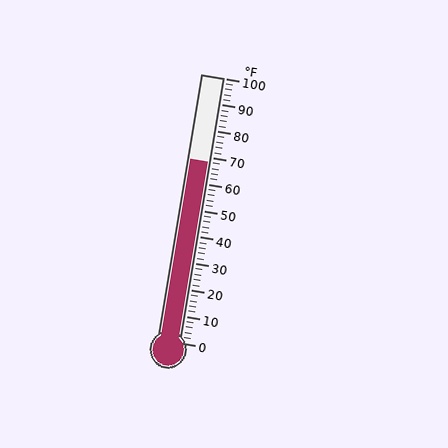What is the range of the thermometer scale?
The thermometer scale ranges from 0°F to 100°F.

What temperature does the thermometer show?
The thermometer shows approximately 68°F.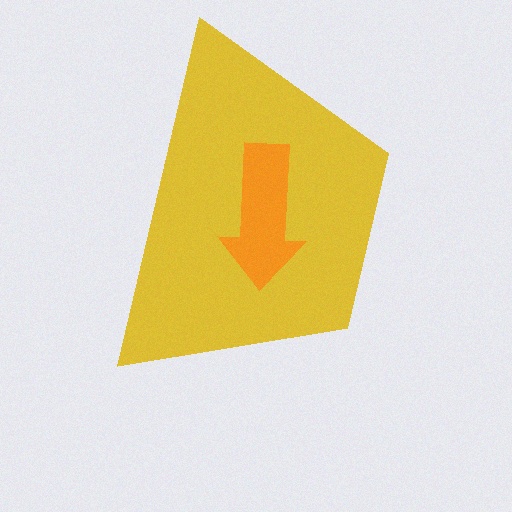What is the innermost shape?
The orange arrow.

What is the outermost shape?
The yellow trapezoid.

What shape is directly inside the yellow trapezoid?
The orange arrow.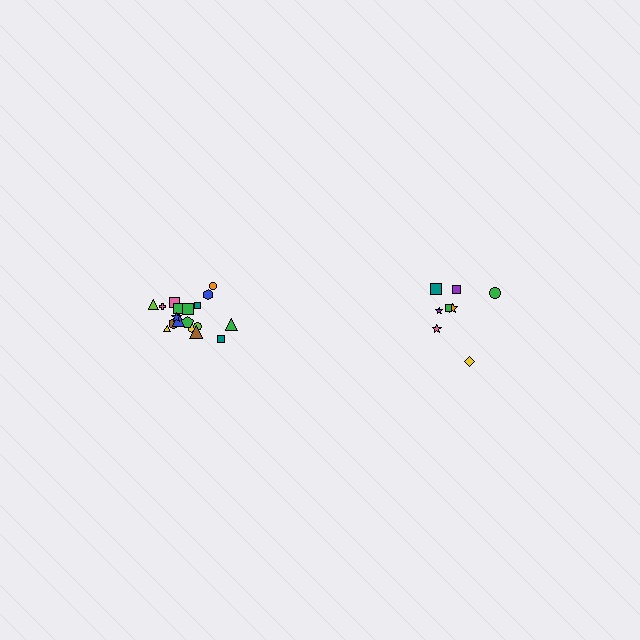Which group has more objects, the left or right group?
The left group.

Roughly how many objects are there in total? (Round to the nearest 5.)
Roughly 25 objects in total.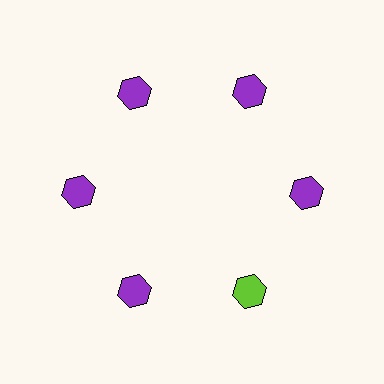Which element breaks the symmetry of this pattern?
The lime hexagon at roughly the 5 o'clock position breaks the symmetry. All other shapes are purple hexagons.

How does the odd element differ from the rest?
It has a different color: lime instead of purple.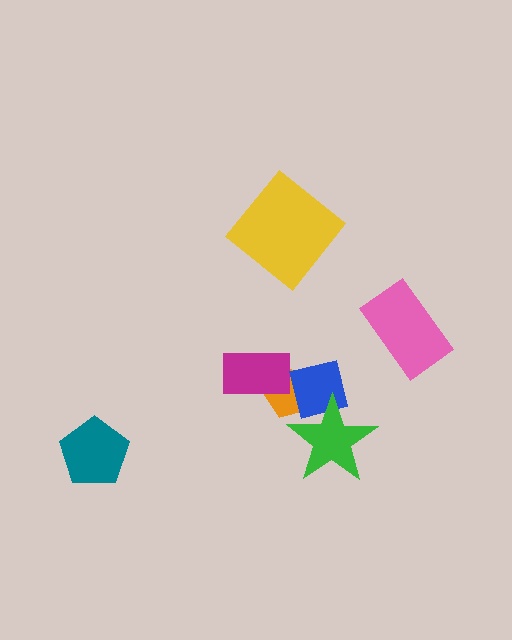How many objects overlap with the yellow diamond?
0 objects overlap with the yellow diamond.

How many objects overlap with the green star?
2 objects overlap with the green star.